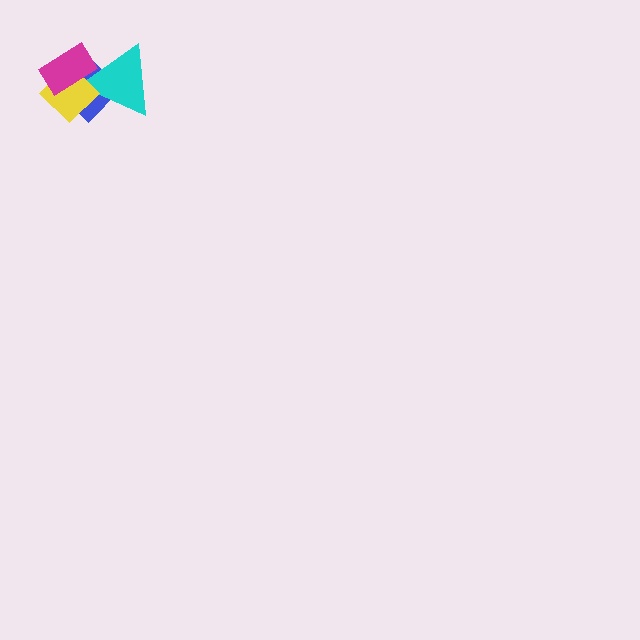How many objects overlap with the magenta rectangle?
3 objects overlap with the magenta rectangle.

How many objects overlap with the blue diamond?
3 objects overlap with the blue diamond.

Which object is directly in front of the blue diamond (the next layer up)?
The cyan triangle is directly in front of the blue diamond.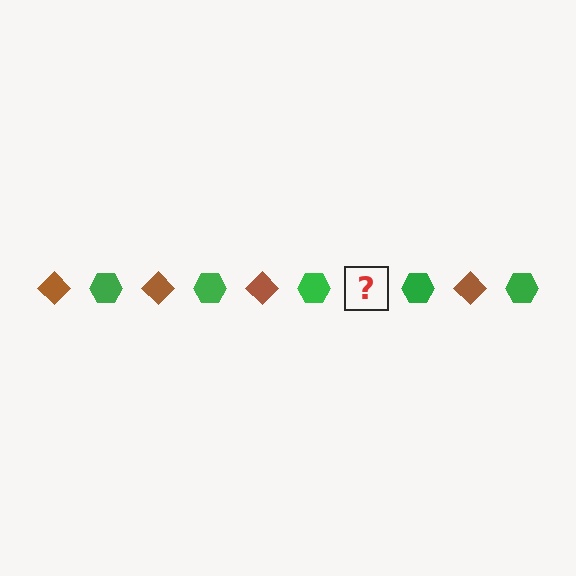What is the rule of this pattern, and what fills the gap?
The rule is that the pattern alternates between brown diamond and green hexagon. The gap should be filled with a brown diamond.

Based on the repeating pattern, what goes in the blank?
The blank should be a brown diamond.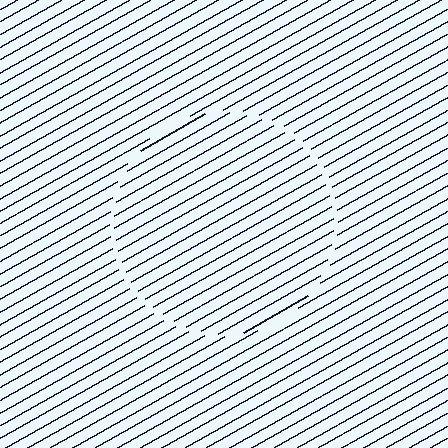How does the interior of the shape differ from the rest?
The interior of the shape contains the same grating, shifted by half a period — the contour is defined by the phase discontinuity where line-ends from the inner and outer gratings abut.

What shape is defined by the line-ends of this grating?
An illusory circle. The interior of the shape contains the same grating, shifted by half a period — the contour is defined by the phase discontinuity where line-ends from the inner and outer gratings abut.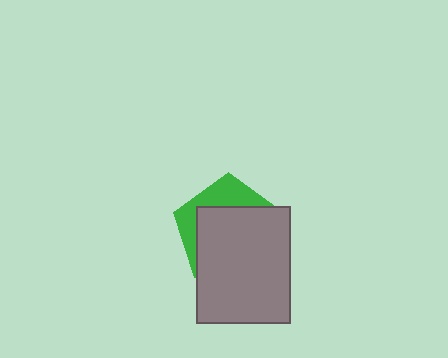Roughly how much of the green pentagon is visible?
A small part of it is visible (roughly 30%).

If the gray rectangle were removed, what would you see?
You would see the complete green pentagon.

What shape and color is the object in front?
The object in front is a gray rectangle.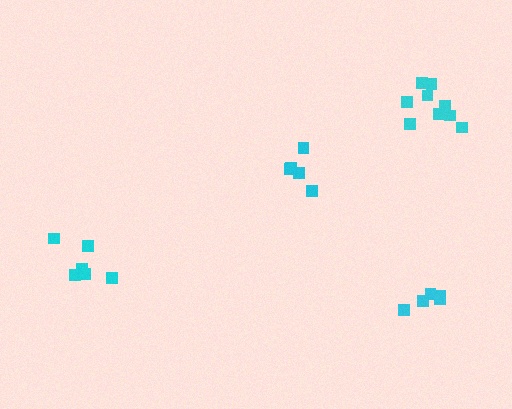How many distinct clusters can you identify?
There are 4 distinct clusters.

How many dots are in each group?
Group 1: 5 dots, Group 2: 9 dots, Group 3: 6 dots, Group 4: 5 dots (25 total).